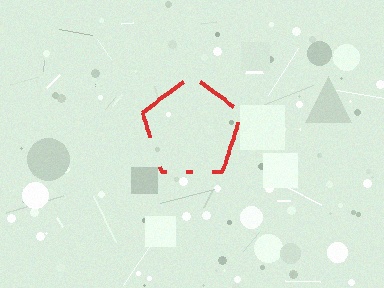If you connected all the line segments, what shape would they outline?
They would outline a pentagon.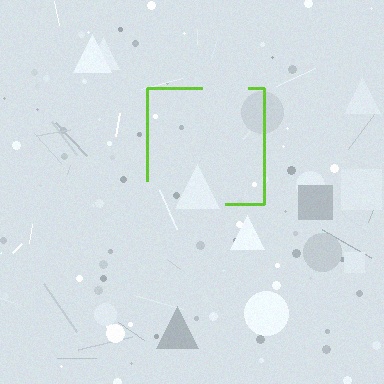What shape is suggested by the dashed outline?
The dashed outline suggests a square.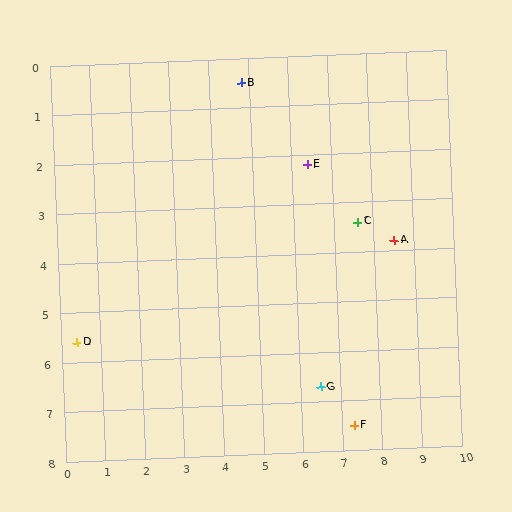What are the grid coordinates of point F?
Point F is at approximately (7.3, 7.5).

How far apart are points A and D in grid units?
Points A and D are about 8.3 grid units apart.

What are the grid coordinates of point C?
Point C is at approximately (7.6, 3.4).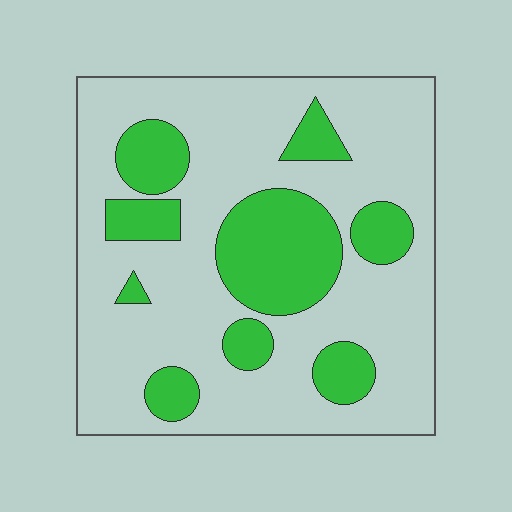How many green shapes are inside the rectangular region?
9.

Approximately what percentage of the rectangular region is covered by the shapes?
Approximately 25%.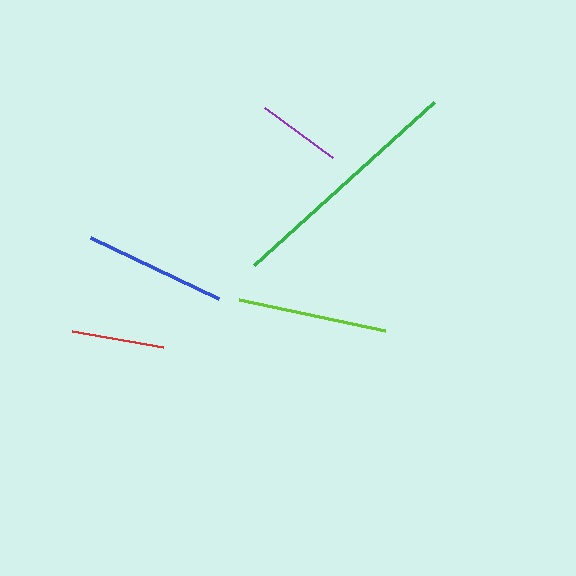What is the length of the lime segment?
The lime segment is approximately 149 pixels long.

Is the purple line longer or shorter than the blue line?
The blue line is longer than the purple line.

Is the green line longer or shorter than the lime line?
The green line is longer than the lime line.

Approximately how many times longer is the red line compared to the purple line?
The red line is approximately 1.1 times the length of the purple line.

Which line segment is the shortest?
The purple line is the shortest at approximately 84 pixels.